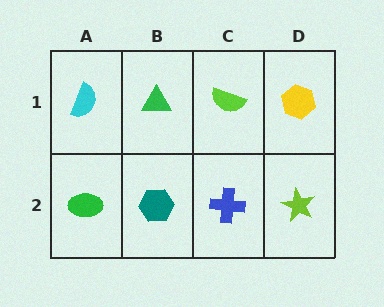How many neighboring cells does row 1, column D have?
2.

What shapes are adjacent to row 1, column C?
A blue cross (row 2, column C), a green triangle (row 1, column B), a yellow hexagon (row 1, column D).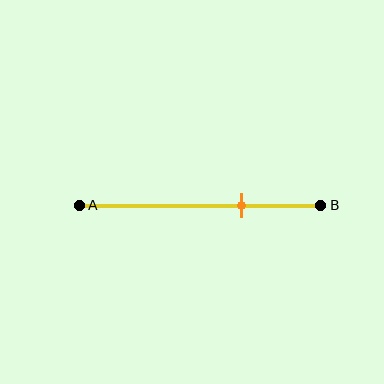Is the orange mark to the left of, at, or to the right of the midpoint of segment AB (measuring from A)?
The orange mark is to the right of the midpoint of segment AB.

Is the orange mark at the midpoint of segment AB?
No, the mark is at about 65% from A, not at the 50% midpoint.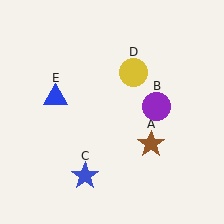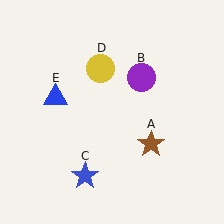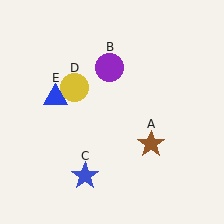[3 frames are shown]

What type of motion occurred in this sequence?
The purple circle (object B), yellow circle (object D) rotated counterclockwise around the center of the scene.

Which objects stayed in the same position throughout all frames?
Brown star (object A) and blue star (object C) and blue triangle (object E) remained stationary.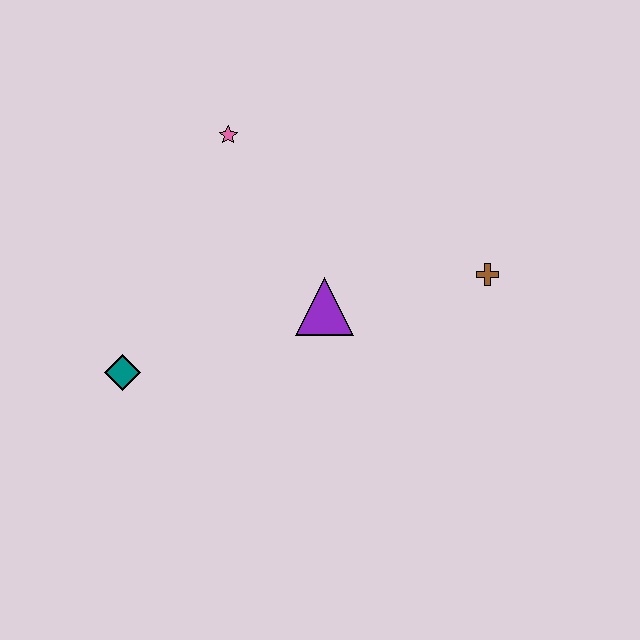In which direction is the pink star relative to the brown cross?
The pink star is to the left of the brown cross.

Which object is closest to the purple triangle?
The brown cross is closest to the purple triangle.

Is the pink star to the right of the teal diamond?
Yes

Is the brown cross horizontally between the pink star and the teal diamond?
No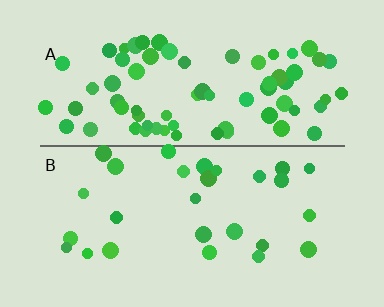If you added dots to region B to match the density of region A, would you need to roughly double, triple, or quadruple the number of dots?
Approximately triple.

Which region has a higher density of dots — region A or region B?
A (the top).